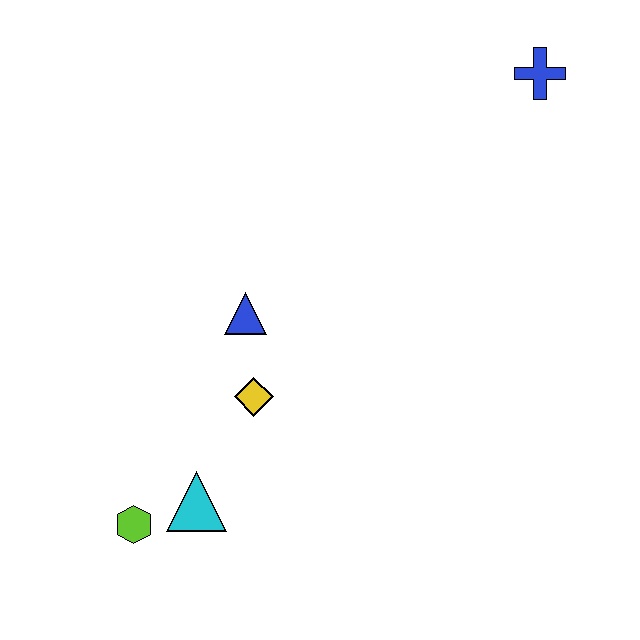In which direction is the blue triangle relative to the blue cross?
The blue triangle is to the left of the blue cross.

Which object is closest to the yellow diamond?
The blue triangle is closest to the yellow diamond.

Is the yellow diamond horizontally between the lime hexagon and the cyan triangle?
No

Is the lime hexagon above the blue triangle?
No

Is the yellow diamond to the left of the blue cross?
Yes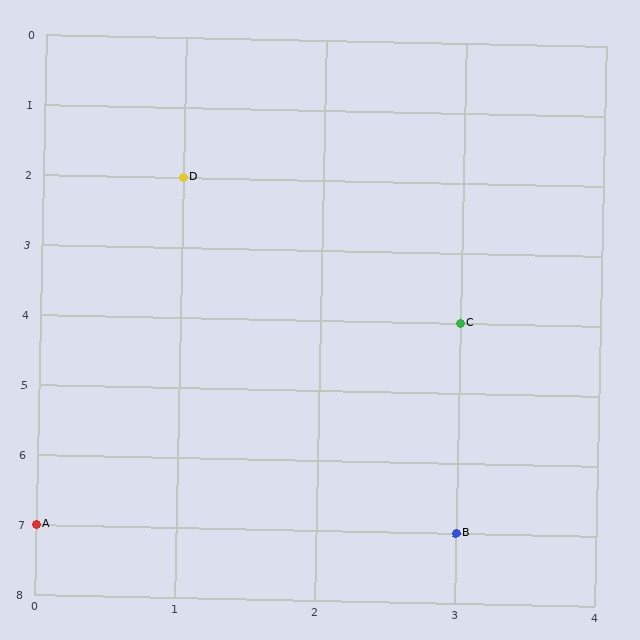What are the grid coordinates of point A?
Point A is at grid coordinates (0, 7).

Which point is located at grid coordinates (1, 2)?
Point D is at (1, 2).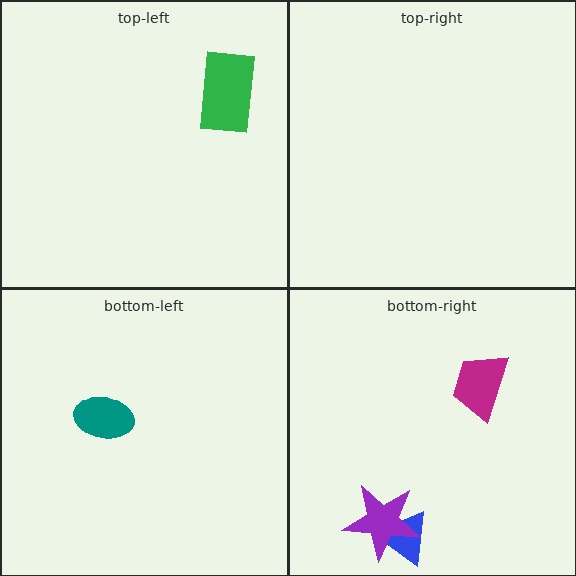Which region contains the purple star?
The bottom-right region.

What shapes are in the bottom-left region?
The teal ellipse.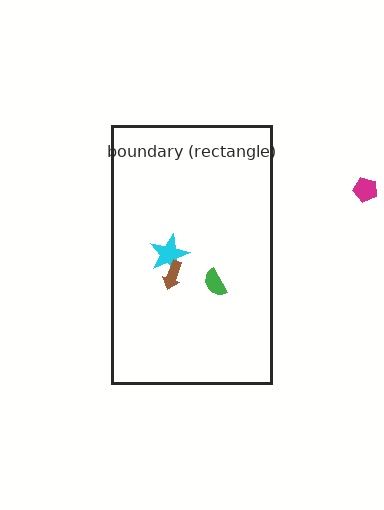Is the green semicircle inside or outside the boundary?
Inside.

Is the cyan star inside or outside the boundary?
Inside.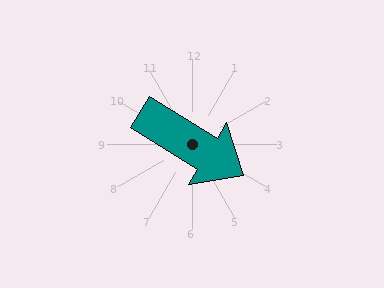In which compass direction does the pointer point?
Southeast.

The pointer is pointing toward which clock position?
Roughly 4 o'clock.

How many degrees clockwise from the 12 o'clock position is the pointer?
Approximately 122 degrees.